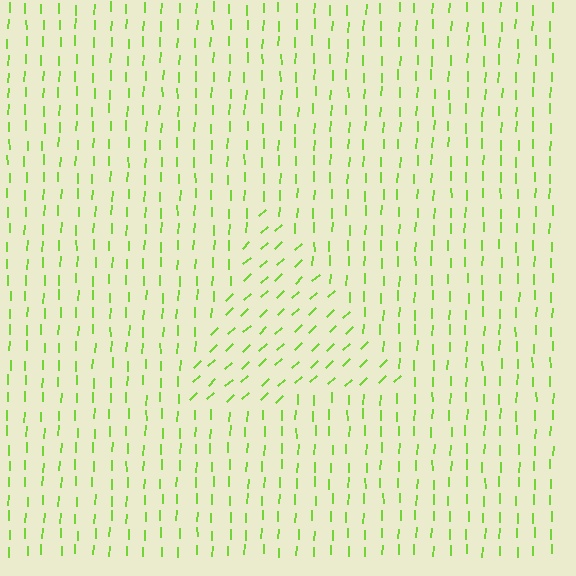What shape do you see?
I see a triangle.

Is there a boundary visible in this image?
Yes, there is a texture boundary formed by a change in line orientation.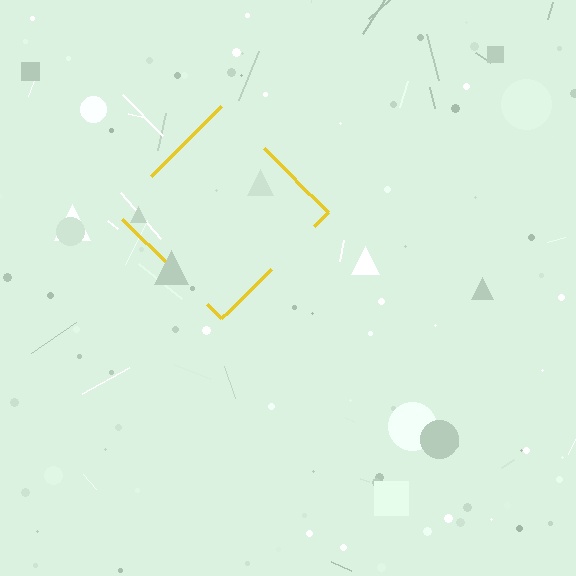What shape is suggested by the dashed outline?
The dashed outline suggests a diamond.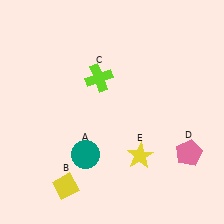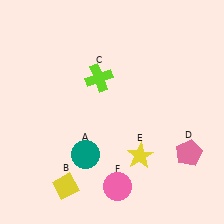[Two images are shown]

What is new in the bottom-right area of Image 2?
A pink circle (F) was added in the bottom-right area of Image 2.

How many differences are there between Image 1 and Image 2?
There is 1 difference between the two images.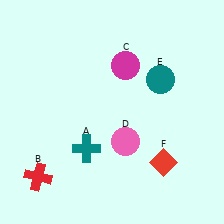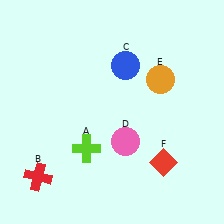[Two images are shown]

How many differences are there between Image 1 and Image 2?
There are 3 differences between the two images.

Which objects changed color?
A changed from teal to lime. C changed from magenta to blue. E changed from teal to orange.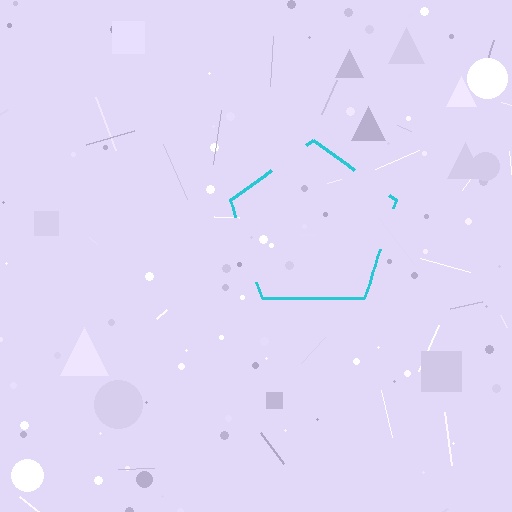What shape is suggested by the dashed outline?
The dashed outline suggests a pentagon.